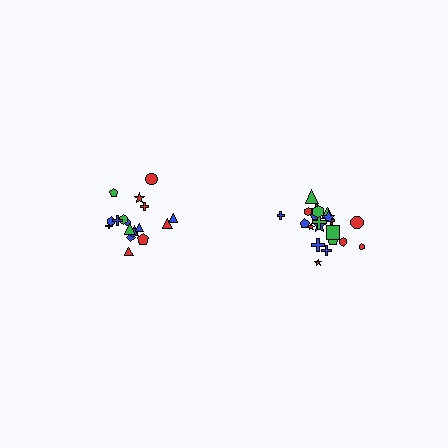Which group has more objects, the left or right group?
The right group.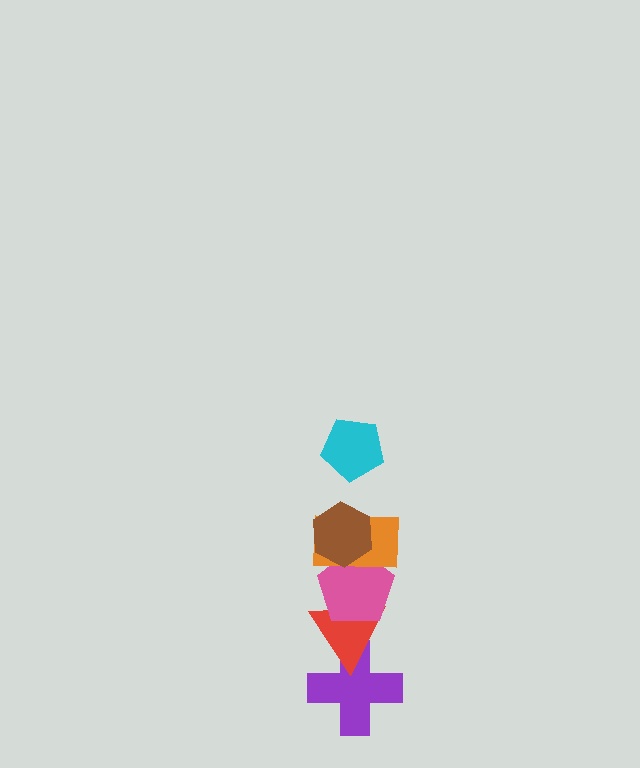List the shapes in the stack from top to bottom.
From top to bottom: the cyan pentagon, the brown hexagon, the orange rectangle, the pink pentagon, the red triangle, the purple cross.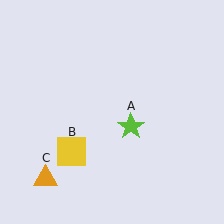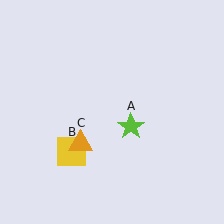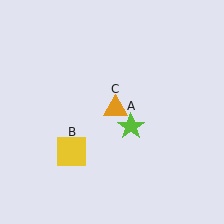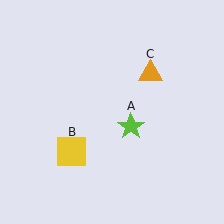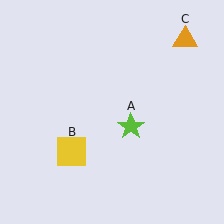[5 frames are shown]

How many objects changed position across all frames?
1 object changed position: orange triangle (object C).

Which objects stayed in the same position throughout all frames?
Lime star (object A) and yellow square (object B) remained stationary.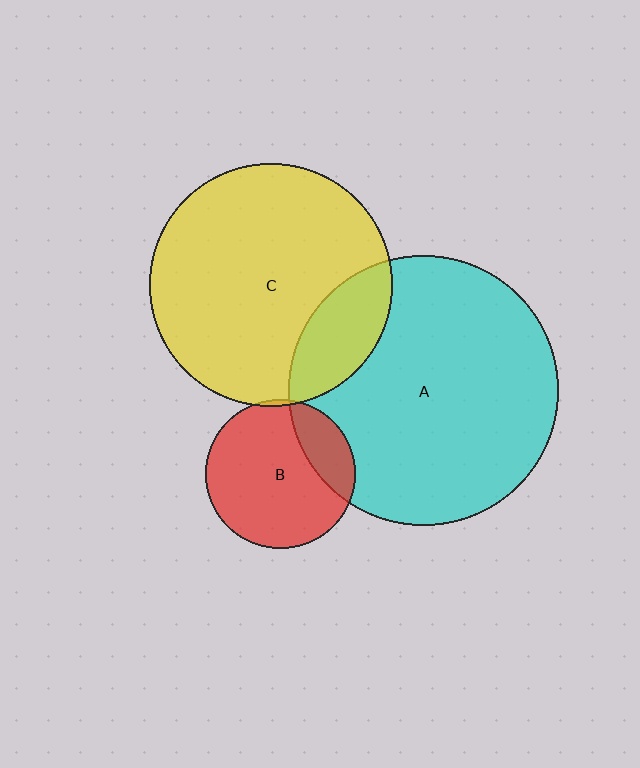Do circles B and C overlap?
Yes.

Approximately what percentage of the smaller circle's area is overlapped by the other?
Approximately 5%.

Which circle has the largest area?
Circle A (cyan).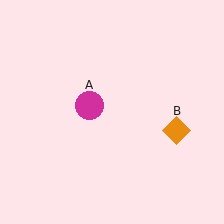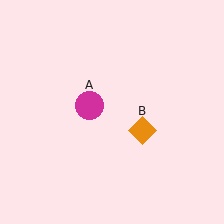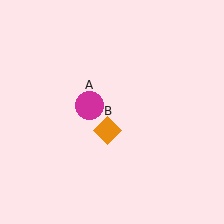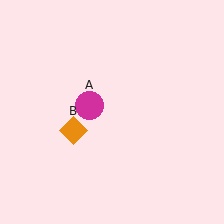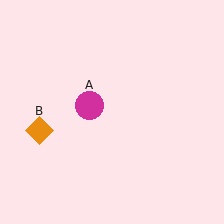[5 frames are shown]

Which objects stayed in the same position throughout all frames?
Magenta circle (object A) remained stationary.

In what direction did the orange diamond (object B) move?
The orange diamond (object B) moved left.